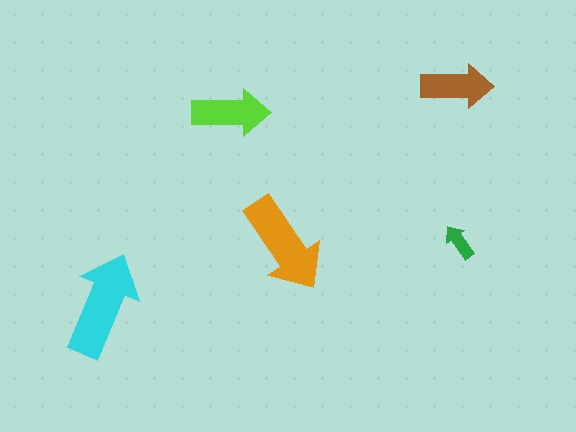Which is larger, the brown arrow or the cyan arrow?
The cyan one.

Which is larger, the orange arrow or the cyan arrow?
The cyan one.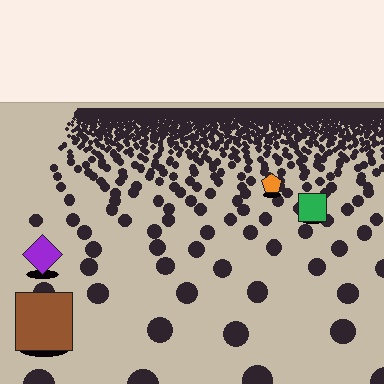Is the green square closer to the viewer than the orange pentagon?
Yes. The green square is closer — you can tell from the texture gradient: the ground texture is coarser near it.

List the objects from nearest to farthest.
From nearest to farthest: the brown square, the purple diamond, the green square, the orange pentagon.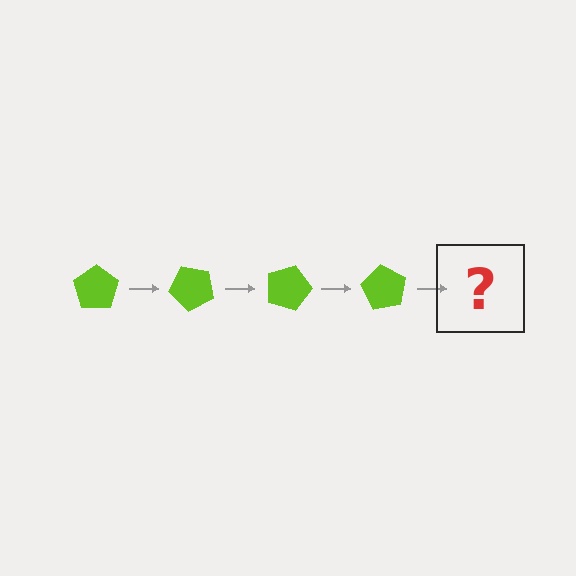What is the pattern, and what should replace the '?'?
The pattern is that the pentagon rotates 45 degrees each step. The '?' should be a lime pentagon rotated 180 degrees.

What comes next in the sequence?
The next element should be a lime pentagon rotated 180 degrees.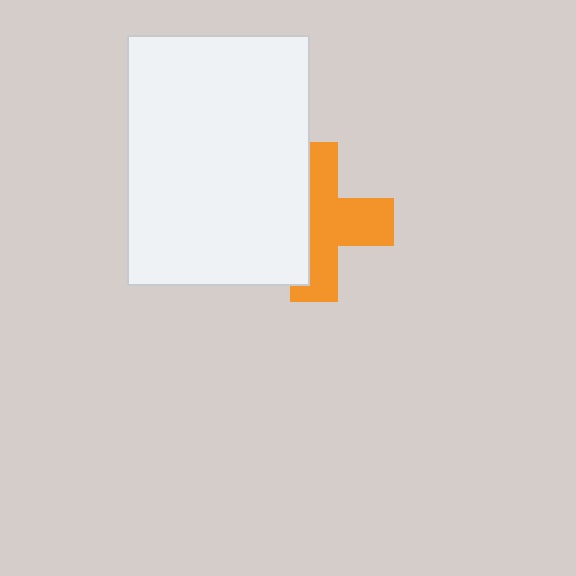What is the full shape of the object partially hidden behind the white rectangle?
The partially hidden object is an orange cross.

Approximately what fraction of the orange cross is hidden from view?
Roughly 43% of the orange cross is hidden behind the white rectangle.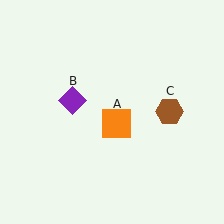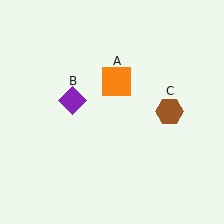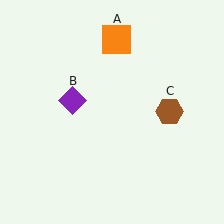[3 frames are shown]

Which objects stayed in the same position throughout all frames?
Purple diamond (object B) and brown hexagon (object C) remained stationary.